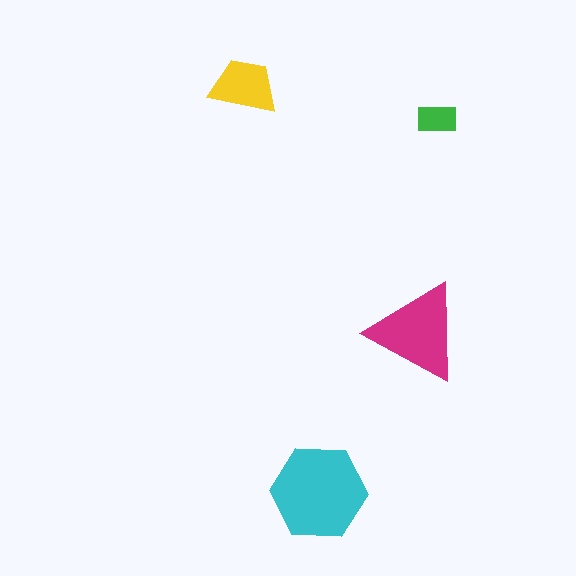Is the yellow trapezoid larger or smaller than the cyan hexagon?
Smaller.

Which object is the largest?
The cyan hexagon.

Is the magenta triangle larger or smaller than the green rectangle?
Larger.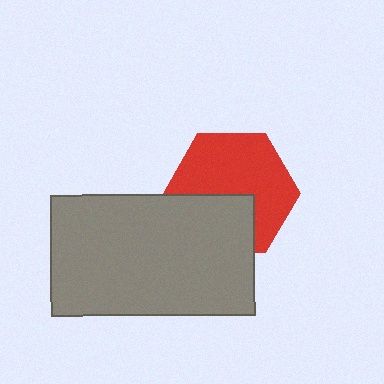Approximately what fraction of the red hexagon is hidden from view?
Roughly 36% of the red hexagon is hidden behind the gray rectangle.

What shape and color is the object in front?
The object in front is a gray rectangle.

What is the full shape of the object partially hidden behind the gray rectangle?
The partially hidden object is a red hexagon.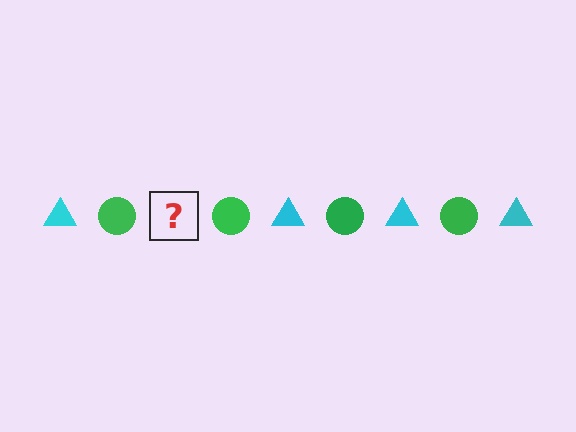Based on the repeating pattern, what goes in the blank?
The blank should be a cyan triangle.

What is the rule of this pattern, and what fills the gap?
The rule is that the pattern alternates between cyan triangle and green circle. The gap should be filled with a cyan triangle.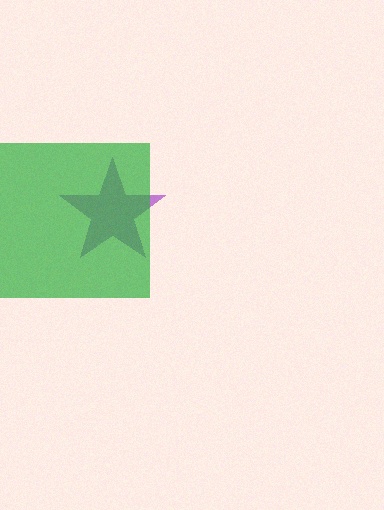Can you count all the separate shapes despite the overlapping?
Yes, there are 2 separate shapes.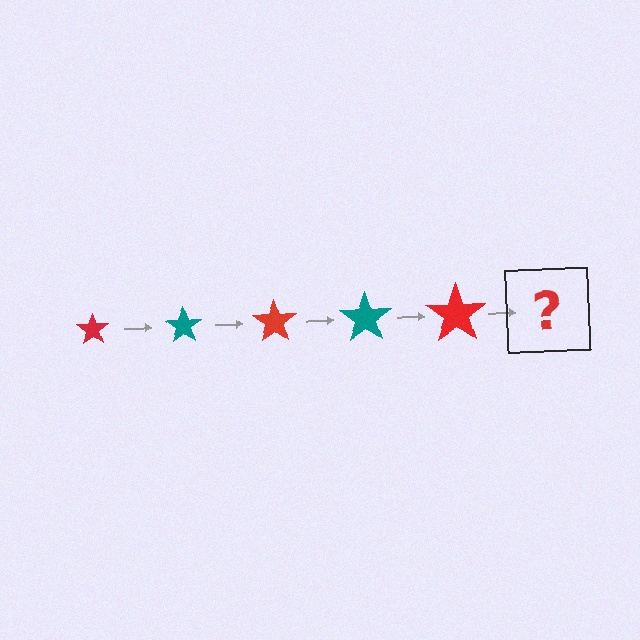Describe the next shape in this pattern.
It should be a teal star, larger than the previous one.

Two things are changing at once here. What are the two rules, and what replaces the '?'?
The two rules are that the star grows larger each step and the color cycles through red and teal. The '?' should be a teal star, larger than the previous one.